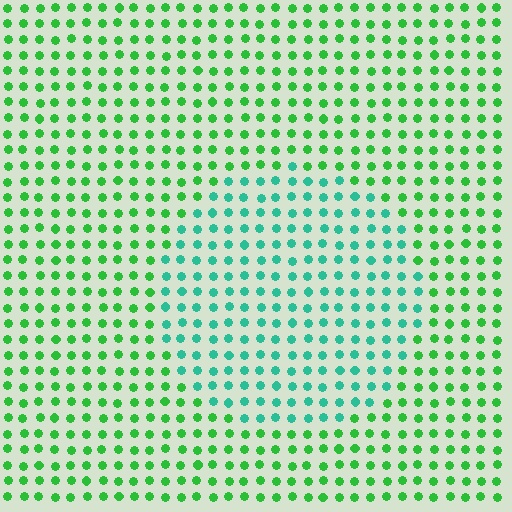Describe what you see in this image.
The image is filled with small green elements in a uniform arrangement. A circle-shaped region is visible where the elements are tinted to a slightly different hue, forming a subtle color boundary.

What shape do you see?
I see a circle.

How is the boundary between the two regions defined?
The boundary is defined purely by a slight shift in hue (about 39 degrees). Spacing, size, and orientation are identical on both sides.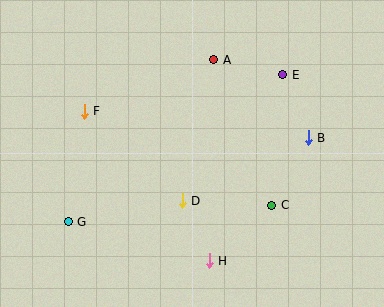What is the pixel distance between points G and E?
The distance between G and E is 260 pixels.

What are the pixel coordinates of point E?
Point E is at (283, 75).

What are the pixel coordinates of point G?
Point G is at (68, 222).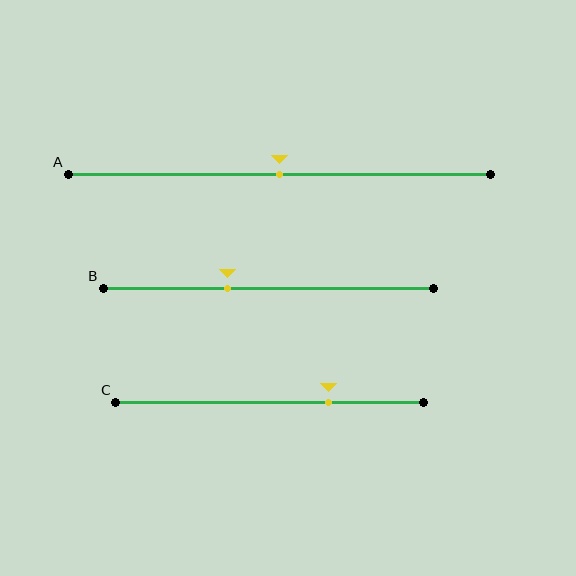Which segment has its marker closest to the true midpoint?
Segment A has its marker closest to the true midpoint.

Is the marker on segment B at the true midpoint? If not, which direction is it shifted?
No, the marker on segment B is shifted to the left by about 12% of the segment length.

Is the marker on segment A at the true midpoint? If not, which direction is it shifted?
Yes, the marker on segment A is at the true midpoint.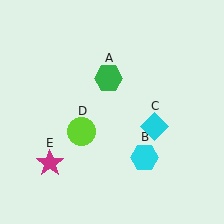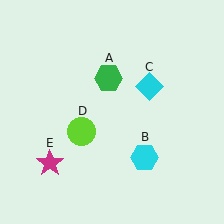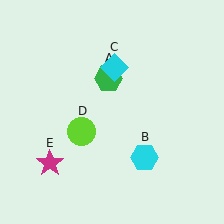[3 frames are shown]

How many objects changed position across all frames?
1 object changed position: cyan diamond (object C).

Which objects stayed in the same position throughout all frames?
Green hexagon (object A) and cyan hexagon (object B) and lime circle (object D) and magenta star (object E) remained stationary.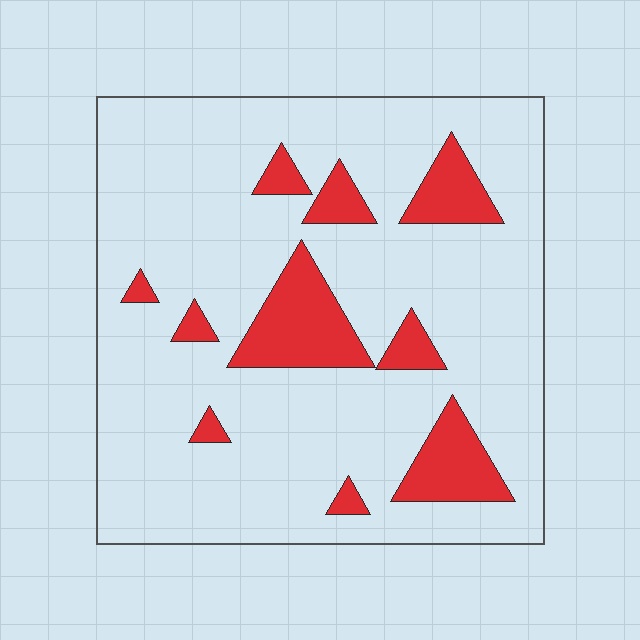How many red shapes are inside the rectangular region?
10.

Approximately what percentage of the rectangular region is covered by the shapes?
Approximately 15%.